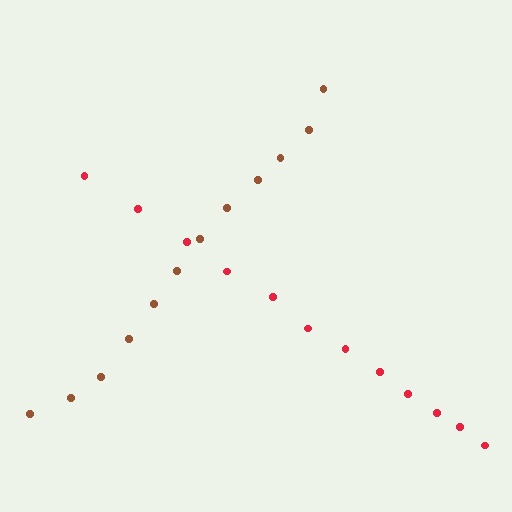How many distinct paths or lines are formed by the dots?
There are 2 distinct paths.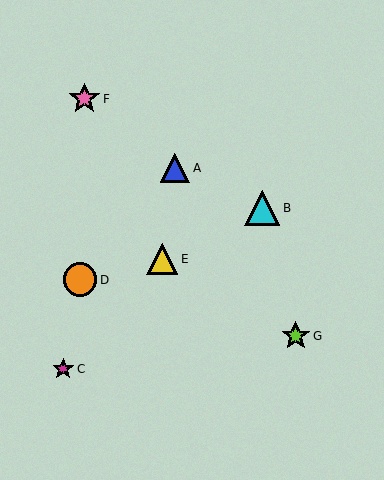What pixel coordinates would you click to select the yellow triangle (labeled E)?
Click at (162, 259) to select the yellow triangle E.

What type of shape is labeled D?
Shape D is an orange circle.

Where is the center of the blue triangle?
The center of the blue triangle is at (175, 168).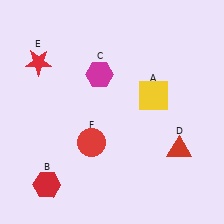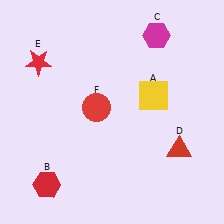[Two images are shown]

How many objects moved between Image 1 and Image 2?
2 objects moved between the two images.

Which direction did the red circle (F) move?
The red circle (F) moved up.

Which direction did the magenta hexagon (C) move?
The magenta hexagon (C) moved right.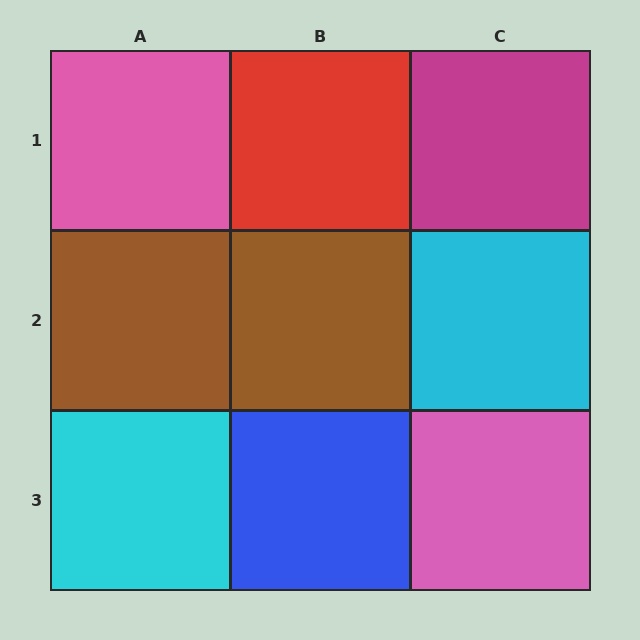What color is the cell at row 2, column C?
Cyan.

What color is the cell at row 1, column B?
Red.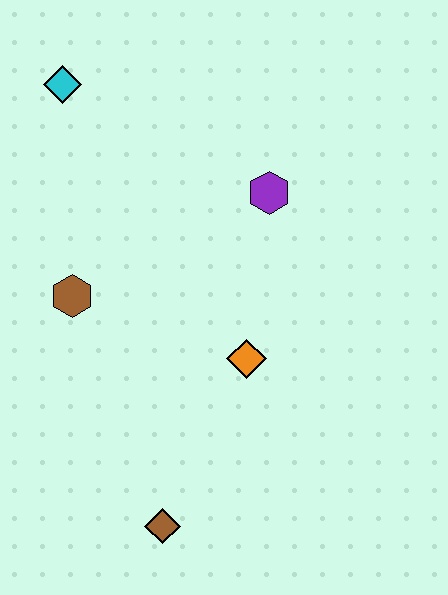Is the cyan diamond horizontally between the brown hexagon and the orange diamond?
No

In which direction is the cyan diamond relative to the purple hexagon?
The cyan diamond is to the left of the purple hexagon.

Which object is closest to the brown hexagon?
The orange diamond is closest to the brown hexagon.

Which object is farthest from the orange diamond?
The cyan diamond is farthest from the orange diamond.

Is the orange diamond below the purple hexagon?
Yes